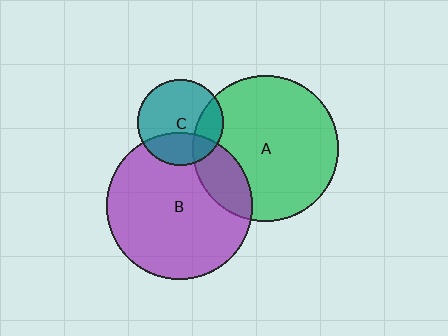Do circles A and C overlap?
Yes.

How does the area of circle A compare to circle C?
Approximately 2.9 times.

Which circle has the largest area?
Circle B (purple).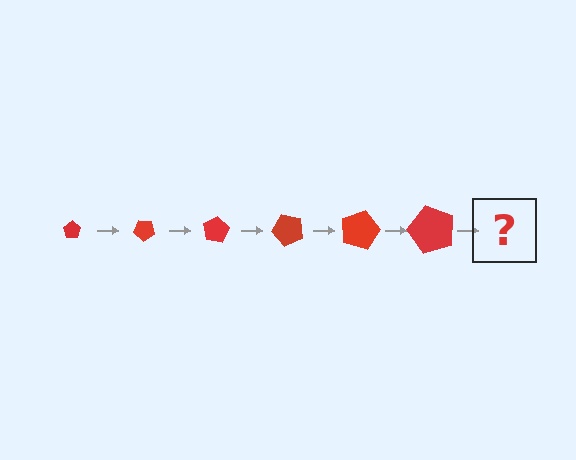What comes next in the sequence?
The next element should be a pentagon, larger than the previous one and rotated 240 degrees from the start.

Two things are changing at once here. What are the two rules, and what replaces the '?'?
The two rules are that the pentagon grows larger each step and it rotates 40 degrees each step. The '?' should be a pentagon, larger than the previous one and rotated 240 degrees from the start.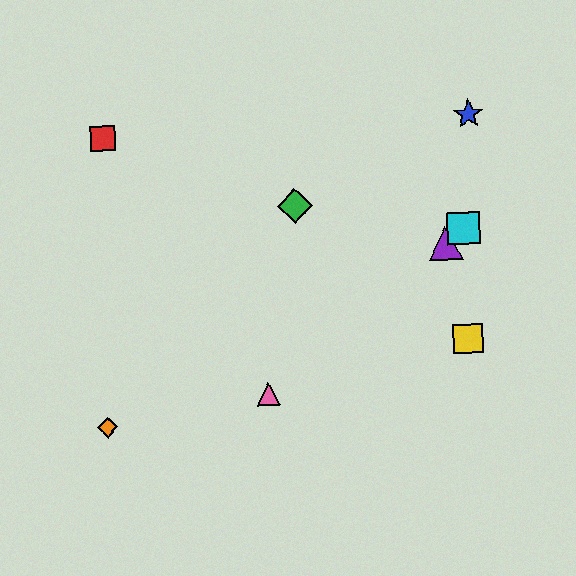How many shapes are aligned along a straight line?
3 shapes (the purple triangle, the cyan square, the pink triangle) are aligned along a straight line.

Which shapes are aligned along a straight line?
The purple triangle, the cyan square, the pink triangle are aligned along a straight line.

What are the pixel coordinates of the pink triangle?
The pink triangle is at (269, 394).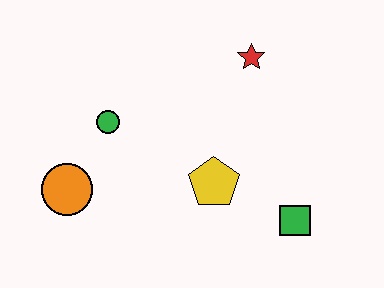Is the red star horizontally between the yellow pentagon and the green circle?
No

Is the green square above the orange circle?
No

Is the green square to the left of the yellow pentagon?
No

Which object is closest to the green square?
The yellow pentagon is closest to the green square.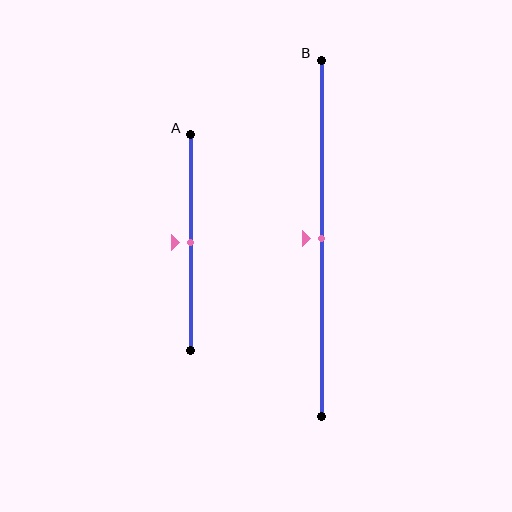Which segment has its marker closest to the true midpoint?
Segment A has its marker closest to the true midpoint.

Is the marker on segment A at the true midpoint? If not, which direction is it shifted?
Yes, the marker on segment A is at the true midpoint.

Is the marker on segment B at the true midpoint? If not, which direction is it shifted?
Yes, the marker on segment B is at the true midpoint.